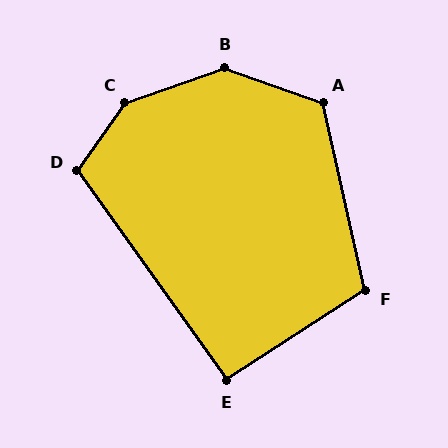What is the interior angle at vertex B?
Approximately 141 degrees (obtuse).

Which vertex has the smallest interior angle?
E, at approximately 93 degrees.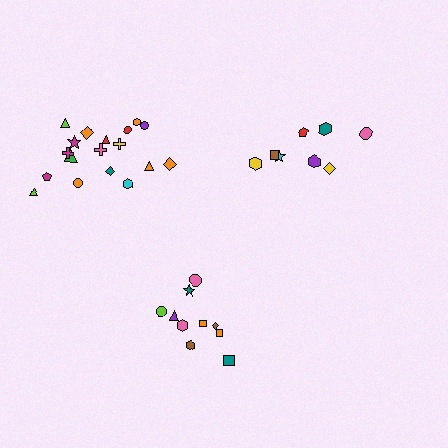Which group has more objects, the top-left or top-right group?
The top-left group.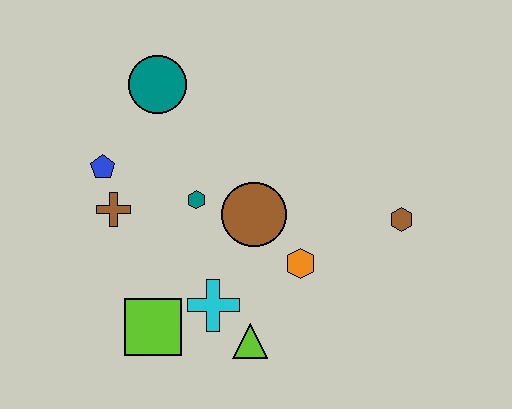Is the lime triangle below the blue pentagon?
Yes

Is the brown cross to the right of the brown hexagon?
No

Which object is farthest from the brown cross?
The brown hexagon is farthest from the brown cross.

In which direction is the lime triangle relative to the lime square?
The lime triangle is to the right of the lime square.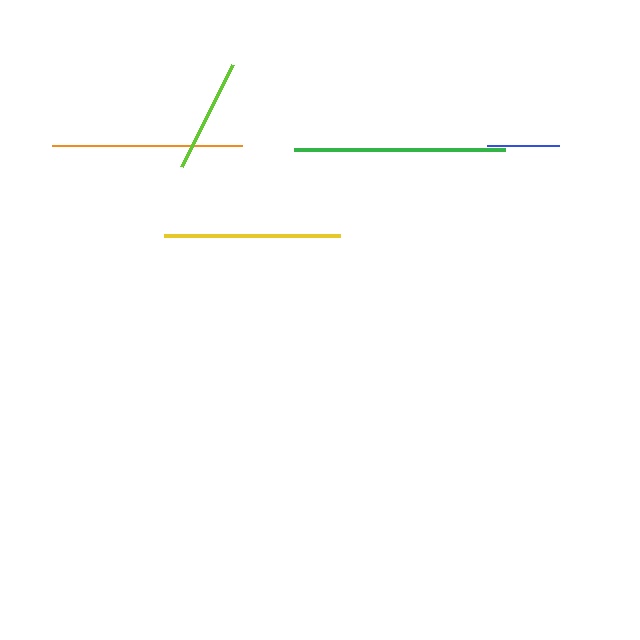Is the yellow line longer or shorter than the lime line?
The yellow line is longer than the lime line.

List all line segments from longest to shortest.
From longest to shortest: green, orange, yellow, lime, blue.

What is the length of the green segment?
The green segment is approximately 211 pixels long.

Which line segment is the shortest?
The blue line is the shortest at approximately 72 pixels.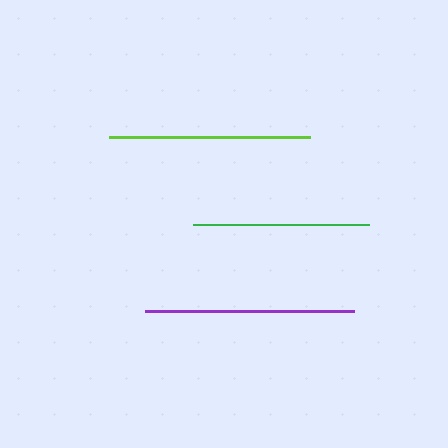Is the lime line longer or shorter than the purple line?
The purple line is longer than the lime line.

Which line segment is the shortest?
The green line is the shortest at approximately 177 pixels.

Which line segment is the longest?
The purple line is the longest at approximately 210 pixels.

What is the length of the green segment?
The green segment is approximately 177 pixels long.